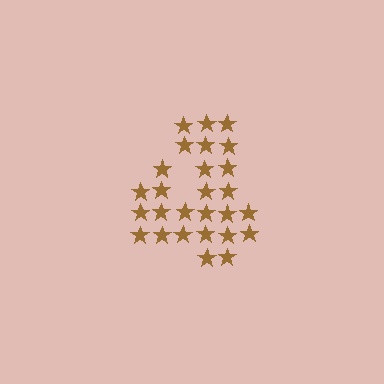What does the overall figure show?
The overall figure shows the digit 4.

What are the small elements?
The small elements are stars.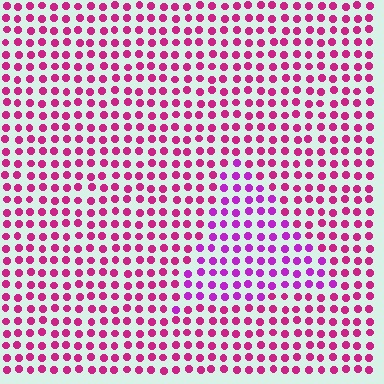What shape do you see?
I see a triangle.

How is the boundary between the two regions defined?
The boundary is defined purely by a slight shift in hue (about 29 degrees). Spacing, size, and orientation are identical on both sides.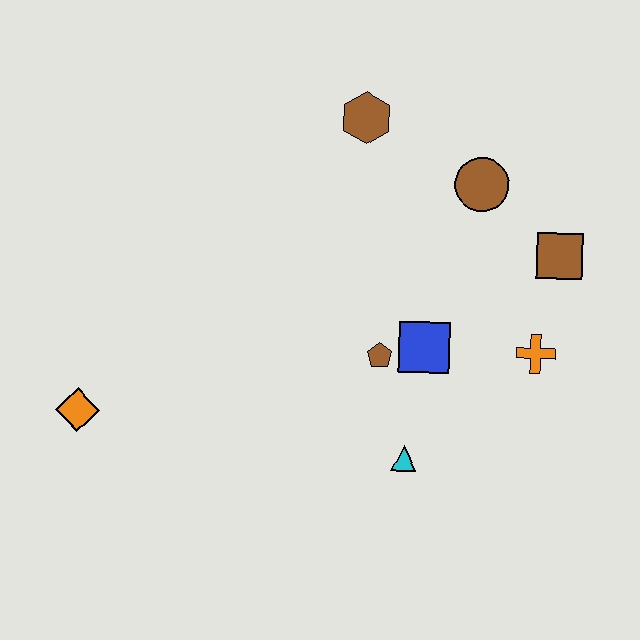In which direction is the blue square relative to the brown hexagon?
The blue square is below the brown hexagon.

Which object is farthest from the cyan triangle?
The brown hexagon is farthest from the cyan triangle.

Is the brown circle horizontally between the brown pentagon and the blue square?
No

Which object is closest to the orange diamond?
The brown pentagon is closest to the orange diamond.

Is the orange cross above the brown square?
No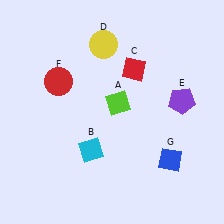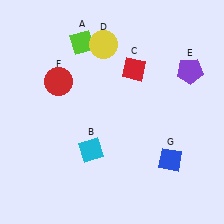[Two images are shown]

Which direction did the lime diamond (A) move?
The lime diamond (A) moved up.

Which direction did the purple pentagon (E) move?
The purple pentagon (E) moved up.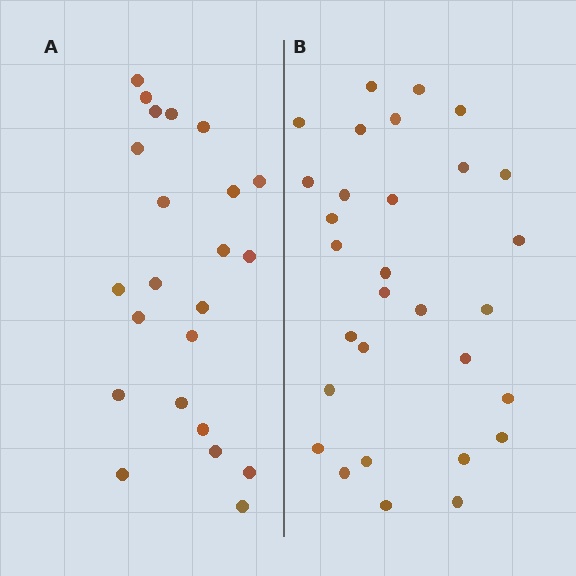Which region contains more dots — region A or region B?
Region B (the right region) has more dots.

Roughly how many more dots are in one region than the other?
Region B has roughly 8 or so more dots than region A.